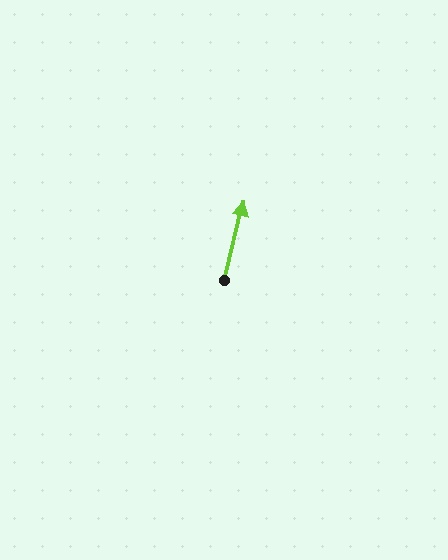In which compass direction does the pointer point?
North.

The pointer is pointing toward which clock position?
Roughly 12 o'clock.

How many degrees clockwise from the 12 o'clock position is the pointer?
Approximately 14 degrees.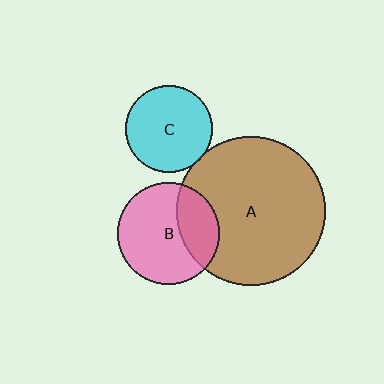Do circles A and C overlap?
Yes.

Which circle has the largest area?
Circle A (brown).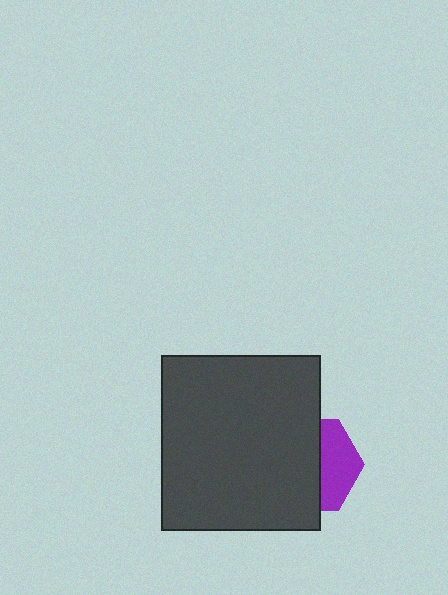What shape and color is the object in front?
The object in front is a dark gray rectangle.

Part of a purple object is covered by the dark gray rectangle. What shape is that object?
It is a hexagon.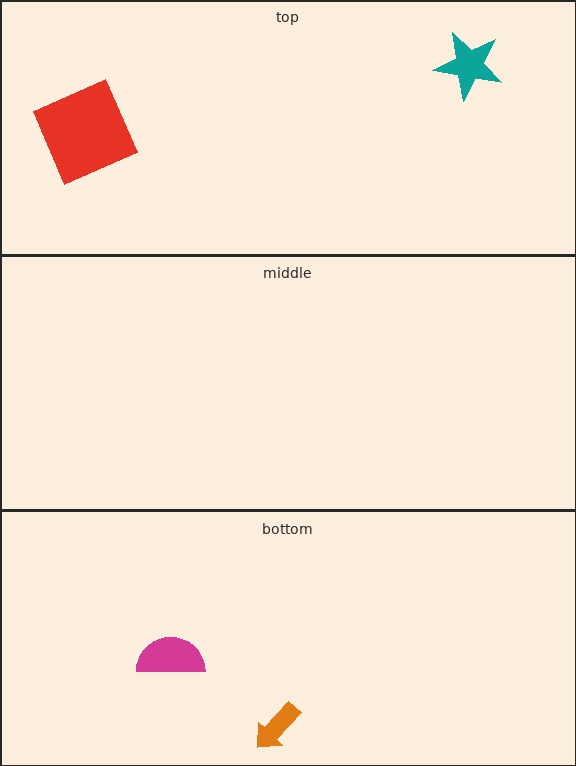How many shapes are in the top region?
2.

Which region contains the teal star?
The top region.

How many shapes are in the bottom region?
2.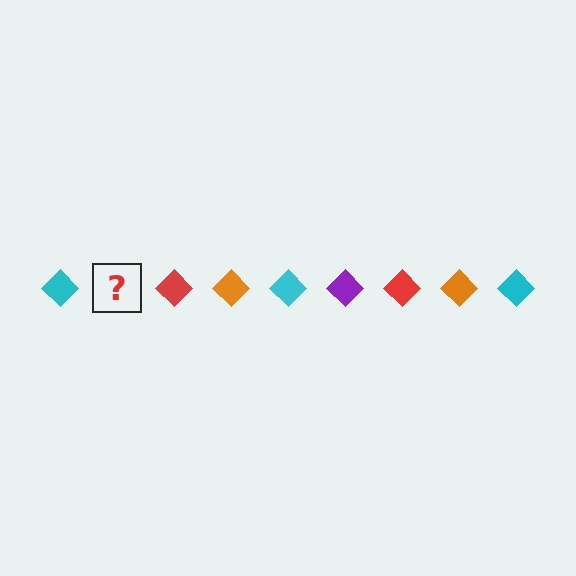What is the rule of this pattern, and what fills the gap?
The rule is that the pattern cycles through cyan, purple, red, orange diamonds. The gap should be filled with a purple diamond.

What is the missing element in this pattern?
The missing element is a purple diamond.